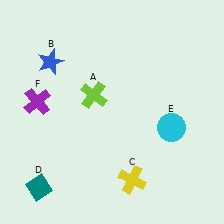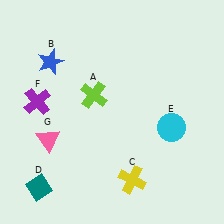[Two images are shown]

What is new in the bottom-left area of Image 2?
A pink triangle (G) was added in the bottom-left area of Image 2.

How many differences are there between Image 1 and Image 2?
There is 1 difference between the two images.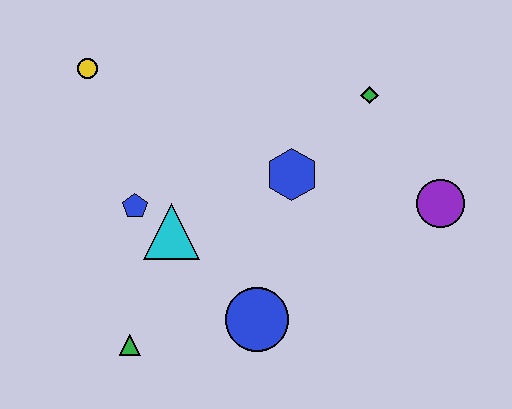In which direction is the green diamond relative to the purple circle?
The green diamond is above the purple circle.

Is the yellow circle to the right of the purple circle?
No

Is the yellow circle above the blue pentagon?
Yes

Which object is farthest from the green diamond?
The green triangle is farthest from the green diamond.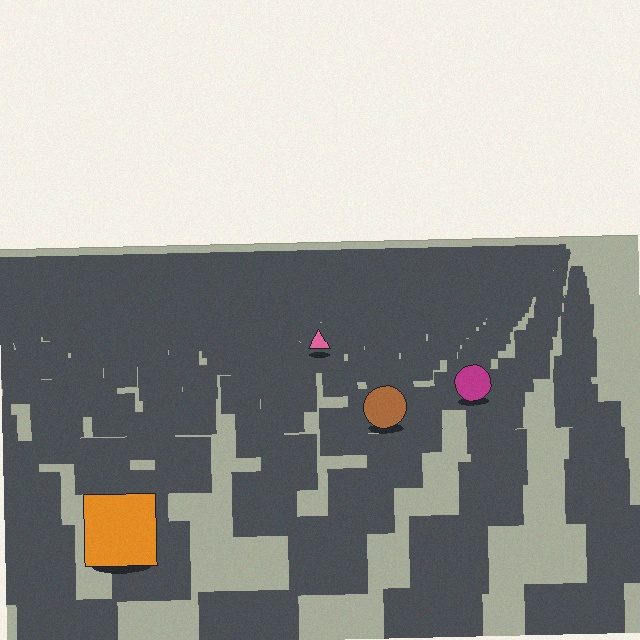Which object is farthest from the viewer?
The pink triangle is farthest from the viewer. It appears smaller and the ground texture around it is denser.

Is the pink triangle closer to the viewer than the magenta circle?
No. The magenta circle is closer — you can tell from the texture gradient: the ground texture is coarser near it.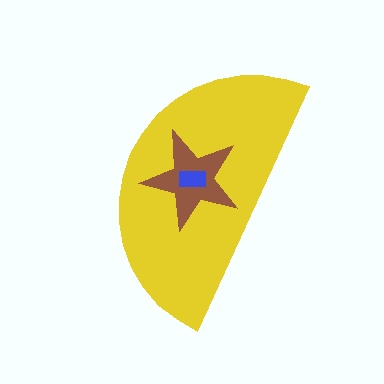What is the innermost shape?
The blue rectangle.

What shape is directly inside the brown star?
The blue rectangle.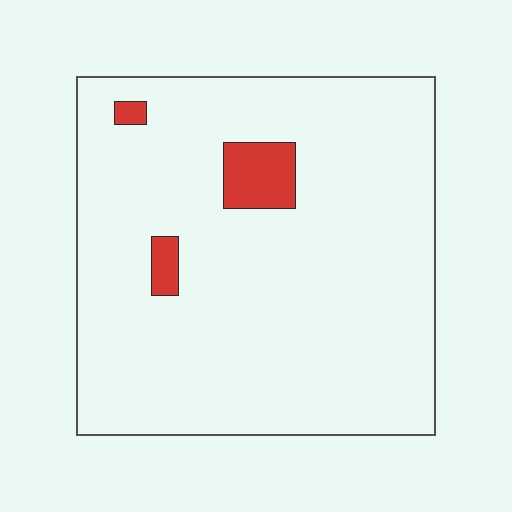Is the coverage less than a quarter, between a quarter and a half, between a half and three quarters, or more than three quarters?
Less than a quarter.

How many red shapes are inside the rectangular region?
3.